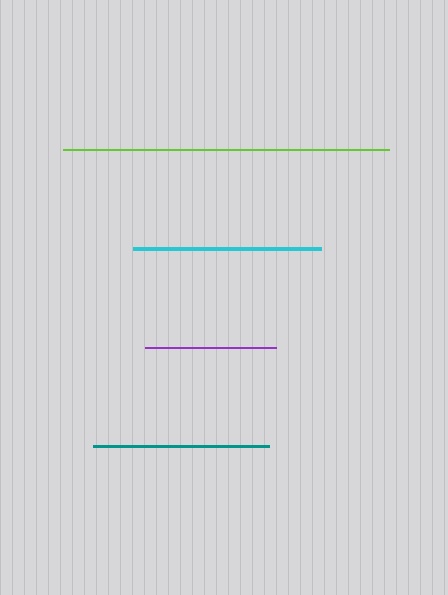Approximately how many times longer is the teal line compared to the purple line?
The teal line is approximately 1.3 times the length of the purple line.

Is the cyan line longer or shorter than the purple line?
The cyan line is longer than the purple line.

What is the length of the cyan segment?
The cyan segment is approximately 188 pixels long.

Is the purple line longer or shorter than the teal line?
The teal line is longer than the purple line.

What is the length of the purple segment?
The purple segment is approximately 131 pixels long.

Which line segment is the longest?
The lime line is the longest at approximately 326 pixels.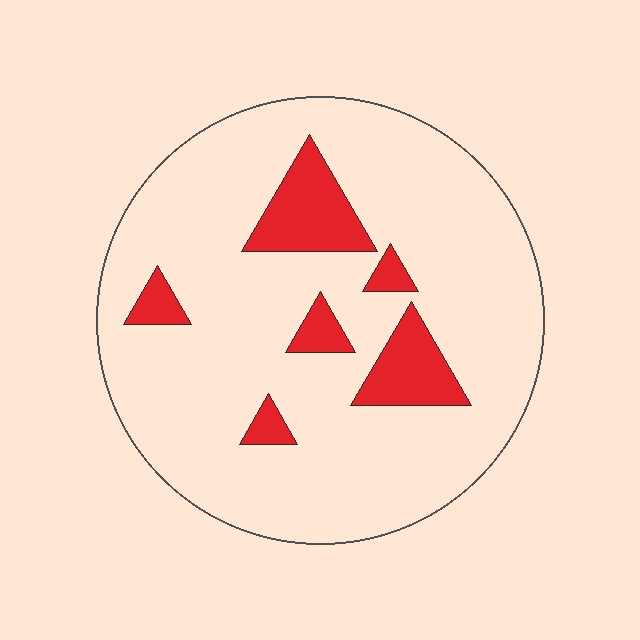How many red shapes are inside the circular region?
6.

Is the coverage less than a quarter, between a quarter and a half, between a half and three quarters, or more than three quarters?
Less than a quarter.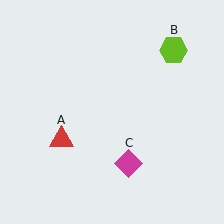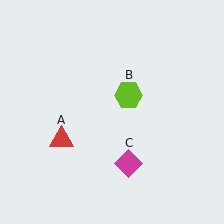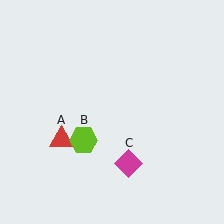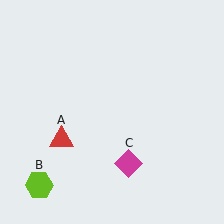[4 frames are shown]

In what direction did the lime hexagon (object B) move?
The lime hexagon (object B) moved down and to the left.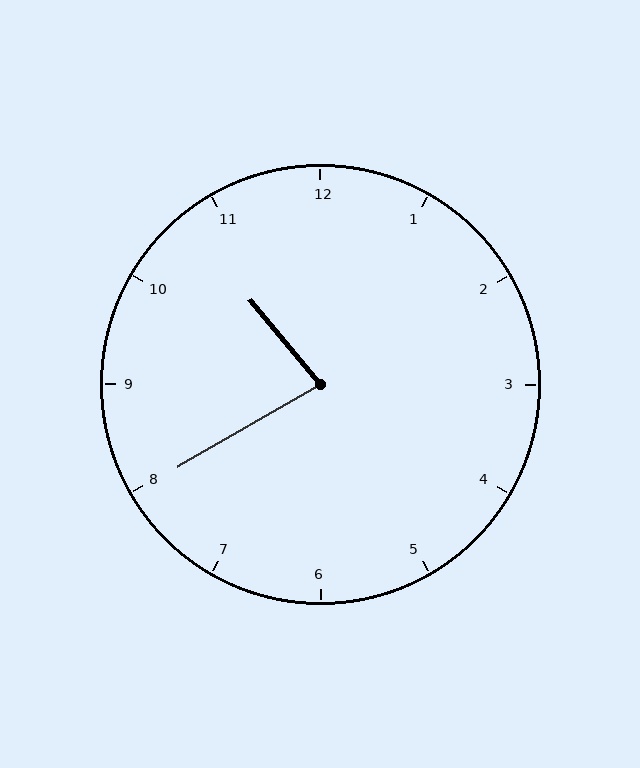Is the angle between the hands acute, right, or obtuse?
It is acute.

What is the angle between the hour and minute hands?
Approximately 80 degrees.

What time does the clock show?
10:40.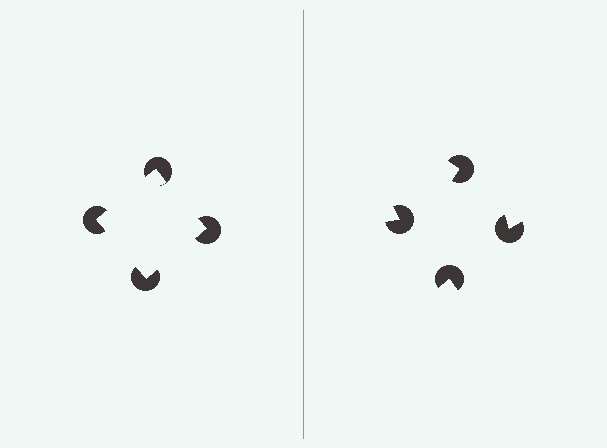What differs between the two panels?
The pac-man discs are positioned identically on both sides; only the wedge orientations differ. On the left they align to a square; on the right they are misaligned.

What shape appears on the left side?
An illusory square.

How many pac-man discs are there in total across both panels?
8 — 4 on each side.